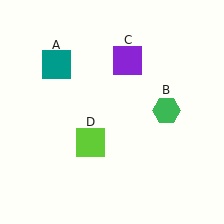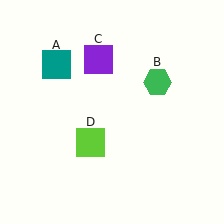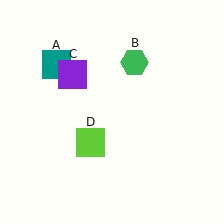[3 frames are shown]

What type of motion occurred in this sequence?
The green hexagon (object B), purple square (object C) rotated counterclockwise around the center of the scene.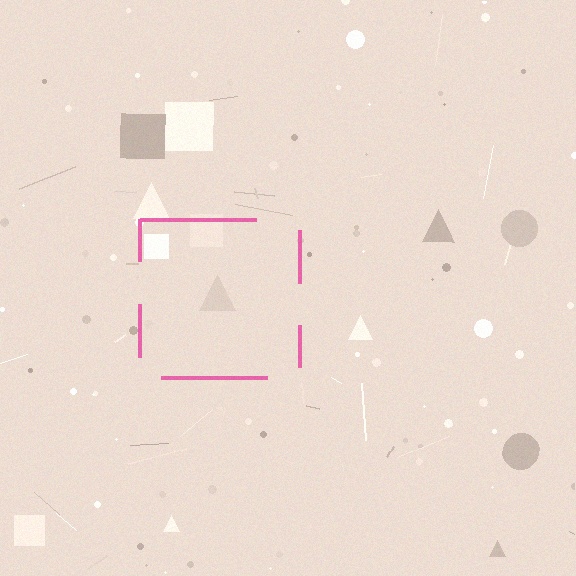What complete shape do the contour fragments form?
The contour fragments form a square.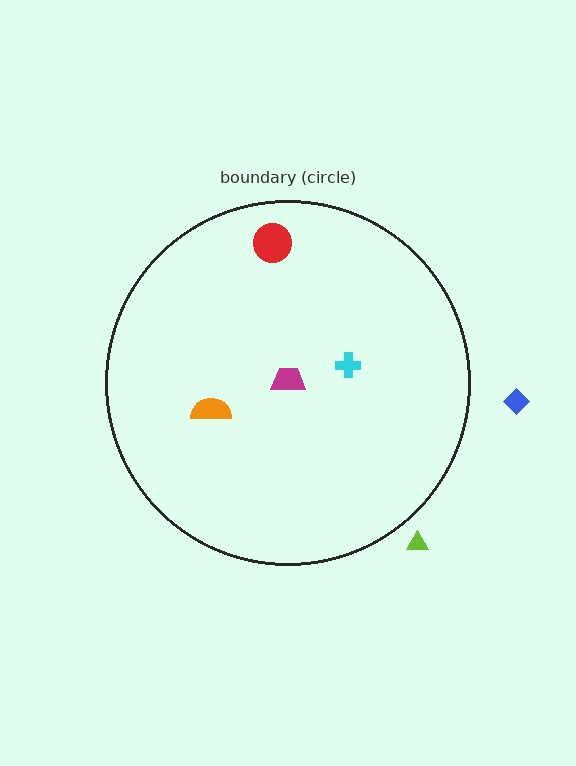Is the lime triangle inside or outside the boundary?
Outside.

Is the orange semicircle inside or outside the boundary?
Inside.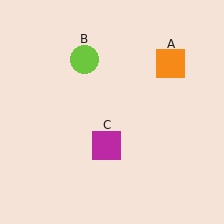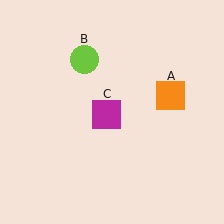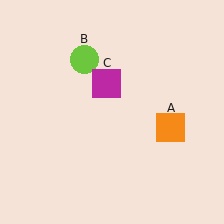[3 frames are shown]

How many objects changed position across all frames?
2 objects changed position: orange square (object A), magenta square (object C).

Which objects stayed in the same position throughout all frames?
Lime circle (object B) remained stationary.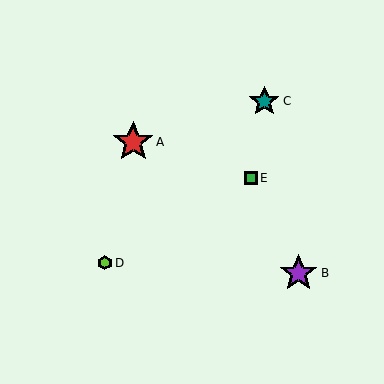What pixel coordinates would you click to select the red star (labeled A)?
Click at (133, 142) to select the red star A.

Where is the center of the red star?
The center of the red star is at (133, 142).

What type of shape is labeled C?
Shape C is a teal star.